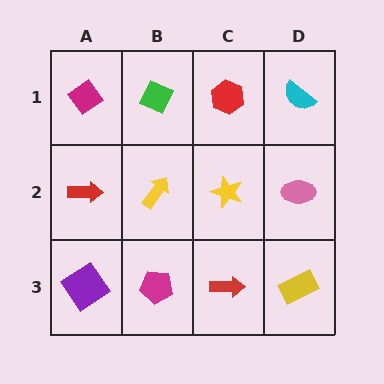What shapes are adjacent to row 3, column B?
A yellow arrow (row 2, column B), a purple diamond (row 3, column A), a red arrow (row 3, column C).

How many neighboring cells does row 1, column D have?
2.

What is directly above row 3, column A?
A red arrow.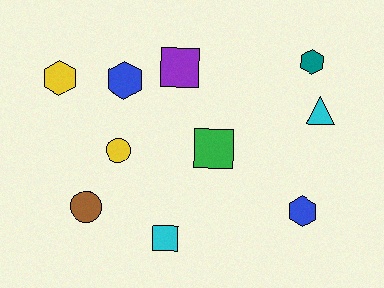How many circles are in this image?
There are 2 circles.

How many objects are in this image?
There are 10 objects.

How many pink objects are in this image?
There are no pink objects.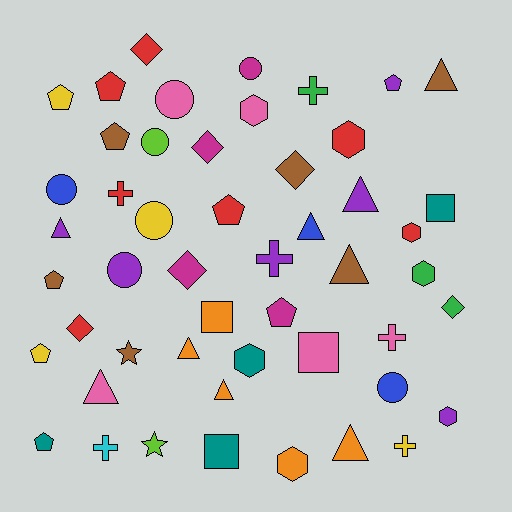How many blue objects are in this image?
There are 3 blue objects.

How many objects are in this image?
There are 50 objects.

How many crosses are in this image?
There are 6 crosses.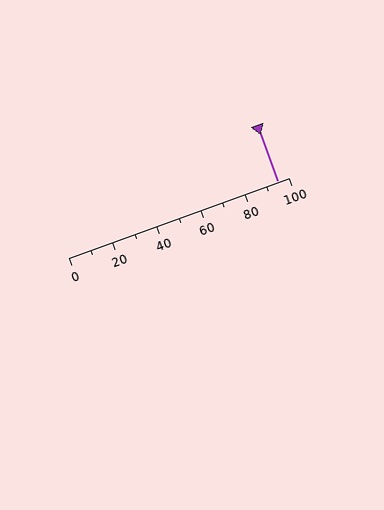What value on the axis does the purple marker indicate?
The marker indicates approximately 95.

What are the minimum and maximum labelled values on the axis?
The axis runs from 0 to 100.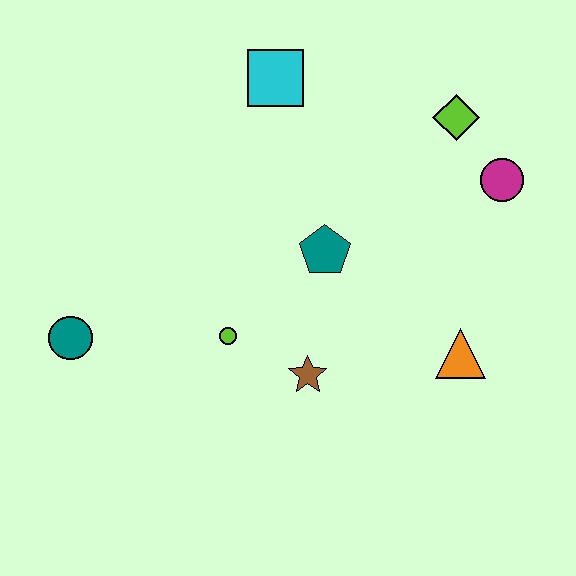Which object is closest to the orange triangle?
The brown star is closest to the orange triangle.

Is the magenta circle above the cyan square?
No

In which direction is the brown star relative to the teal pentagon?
The brown star is below the teal pentagon.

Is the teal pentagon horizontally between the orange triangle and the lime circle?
Yes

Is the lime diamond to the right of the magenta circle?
No